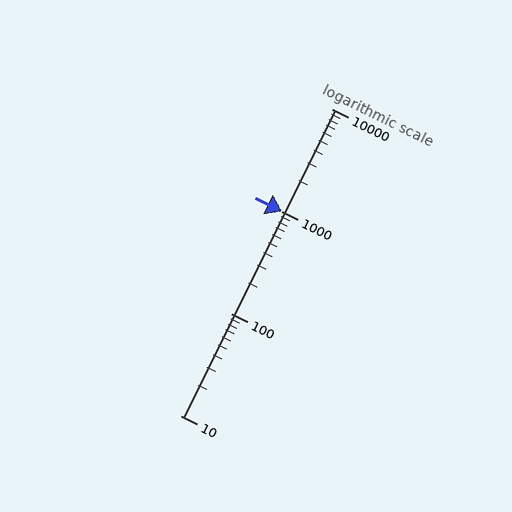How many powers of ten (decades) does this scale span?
The scale spans 3 decades, from 10 to 10000.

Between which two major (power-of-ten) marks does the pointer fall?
The pointer is between 1000 and 10000.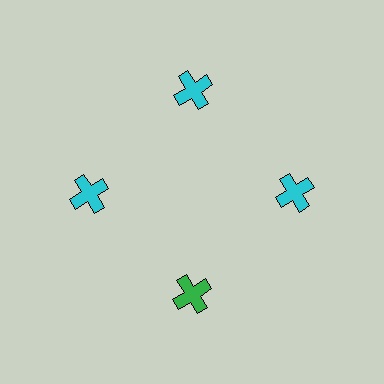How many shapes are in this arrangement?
There are 4 shapes arranged in a ring pattern.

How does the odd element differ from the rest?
It has a different color: green instead of cyan.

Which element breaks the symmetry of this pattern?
The green cross at roughly the 6 o'clock position breaks the symmetry. All other shapes are cyan crosses.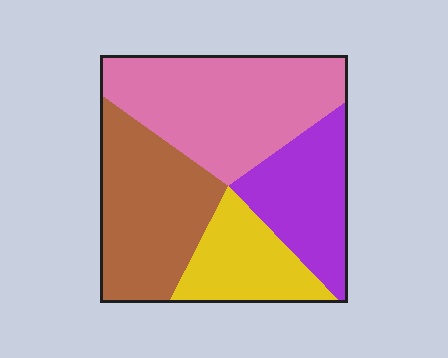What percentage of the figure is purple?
Purple covers 20% of the figure.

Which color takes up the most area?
Pink, at roughly 35%.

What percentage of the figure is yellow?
Yellow takes up less than a sixth of the figure.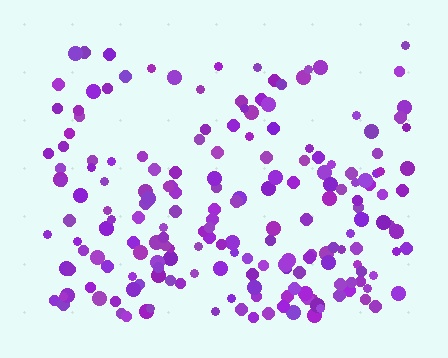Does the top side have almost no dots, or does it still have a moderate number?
Still a moderate number, just noticeably fewer than the bottom.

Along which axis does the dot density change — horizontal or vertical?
Vertical.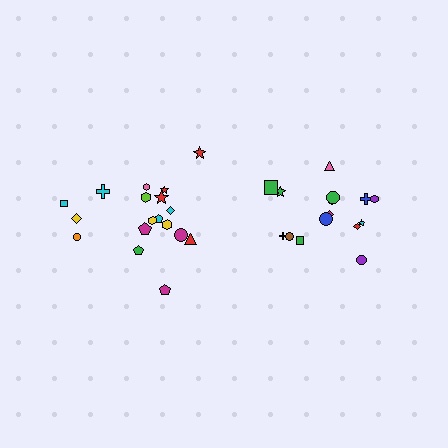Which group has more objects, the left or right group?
The left group.